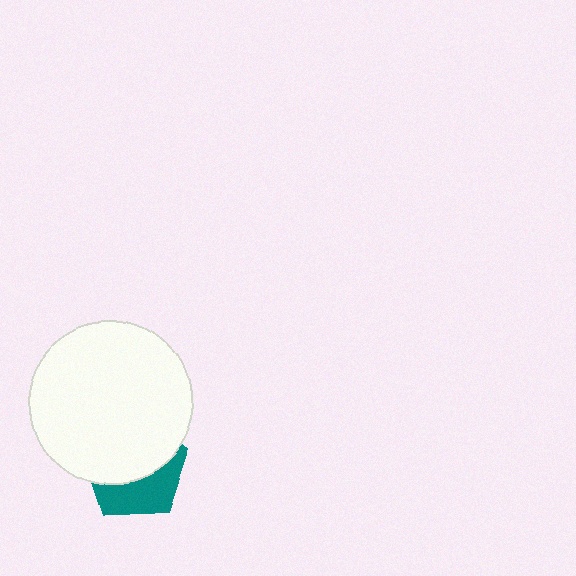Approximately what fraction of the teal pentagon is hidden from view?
Roughly 60% of the teal pentagon is hidden behind the white circle.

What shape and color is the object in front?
The object in front is a white circle.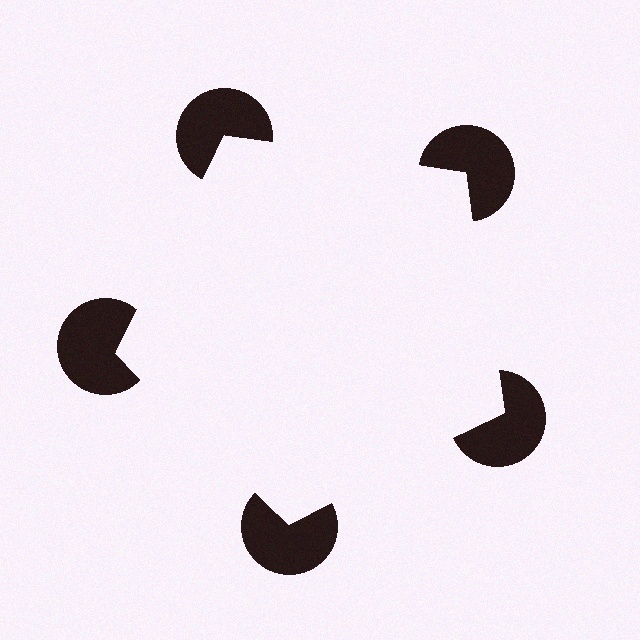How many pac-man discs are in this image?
There are 5 — one at each vertex of the illusory pentagon.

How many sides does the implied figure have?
5 sides.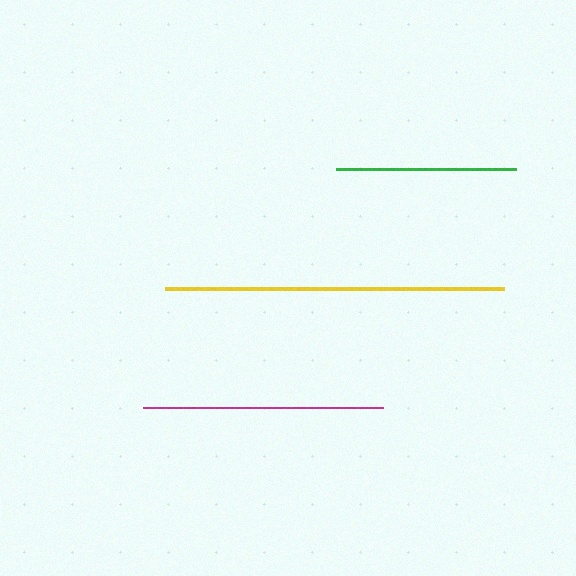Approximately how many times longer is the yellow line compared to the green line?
The yellow line is approximately 1.9 times the length of the green line.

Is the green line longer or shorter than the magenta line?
The magenta line is longer than the green line.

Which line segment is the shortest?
The green line is the shortest at approximately 180 pixels.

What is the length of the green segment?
The green segment is approximately 180 pixels long.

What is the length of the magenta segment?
The magenta segment is approximately 241 pixels long.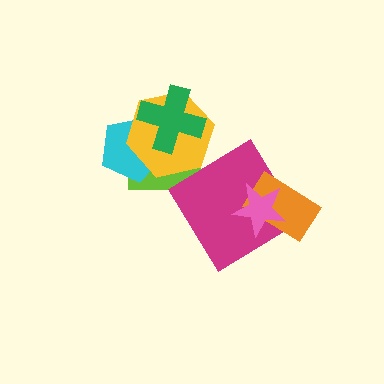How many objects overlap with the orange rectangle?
2 objects overlap with the orange rectangle.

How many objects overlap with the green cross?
3 objects overlap with the green cross.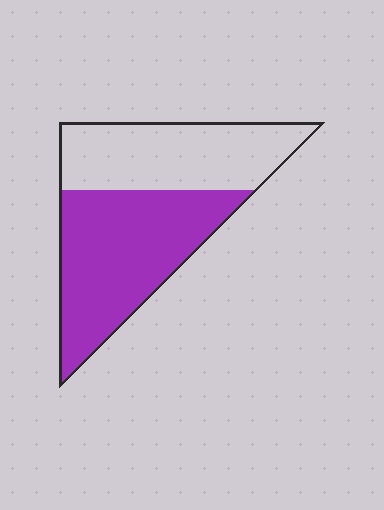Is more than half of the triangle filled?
Yes.